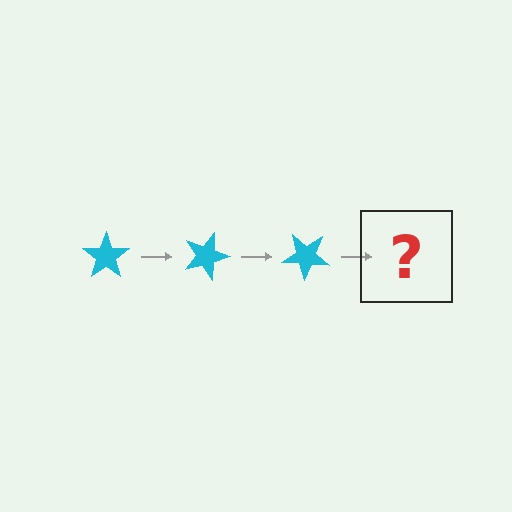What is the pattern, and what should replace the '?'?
The pattern is that the star rotates 20 degrees each step. The '?' should be a cyan star rotated 60 degrees.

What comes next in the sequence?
The next element should be a cyan star rotated 60 degrees.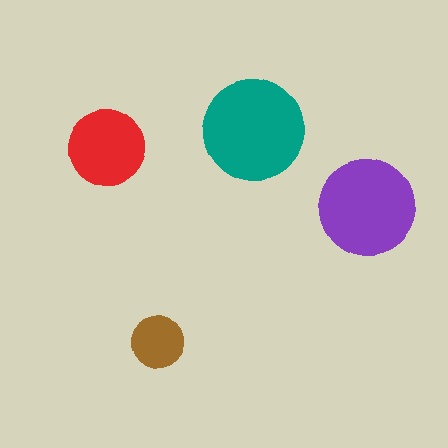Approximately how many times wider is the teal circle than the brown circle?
About 2 times wider.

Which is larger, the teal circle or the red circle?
The teal one.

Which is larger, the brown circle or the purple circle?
The purple one.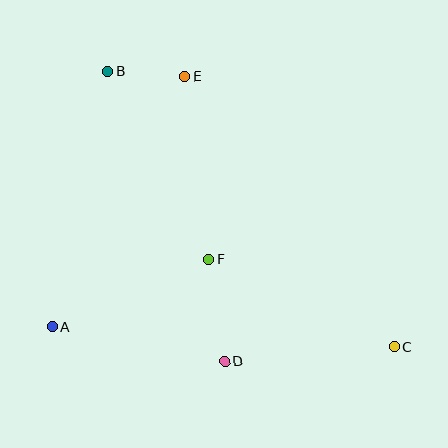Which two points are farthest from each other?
Points B and C are farthest from each other.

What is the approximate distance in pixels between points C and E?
The distance between C and E is approximately 342 pixels.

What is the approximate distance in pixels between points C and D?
The distance between C and D is approximately 170 pixels.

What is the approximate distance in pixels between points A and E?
The distance between A and E is approximately 284 pixels.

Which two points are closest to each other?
Points B and E are closest to each other.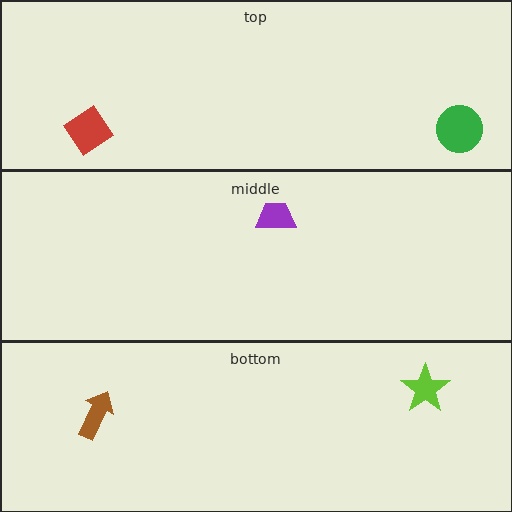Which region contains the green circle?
The top region.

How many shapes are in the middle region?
1.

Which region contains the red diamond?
The top region.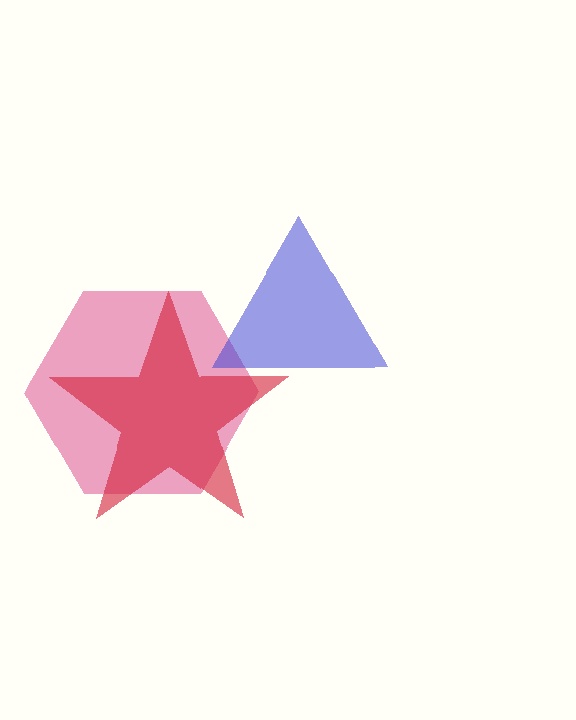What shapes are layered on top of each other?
The layered shapes are: a pink hexagon, a blue triangle, a red star.